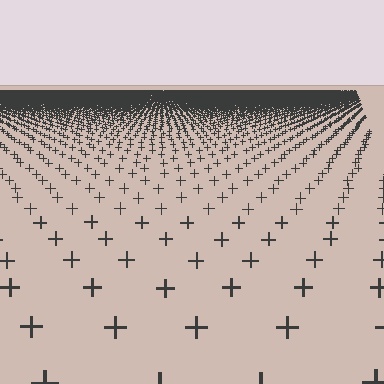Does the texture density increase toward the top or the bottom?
Density increases toward the top.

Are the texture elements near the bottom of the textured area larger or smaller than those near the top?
Larger. Near the bottom, elements are closer to the viewer and appear at a bigger on-screen size.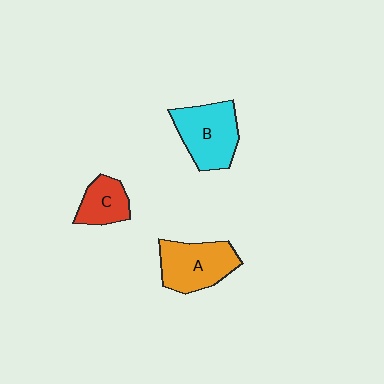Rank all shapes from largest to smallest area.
From largest to smallest: B (cyan), A (orange), C (red).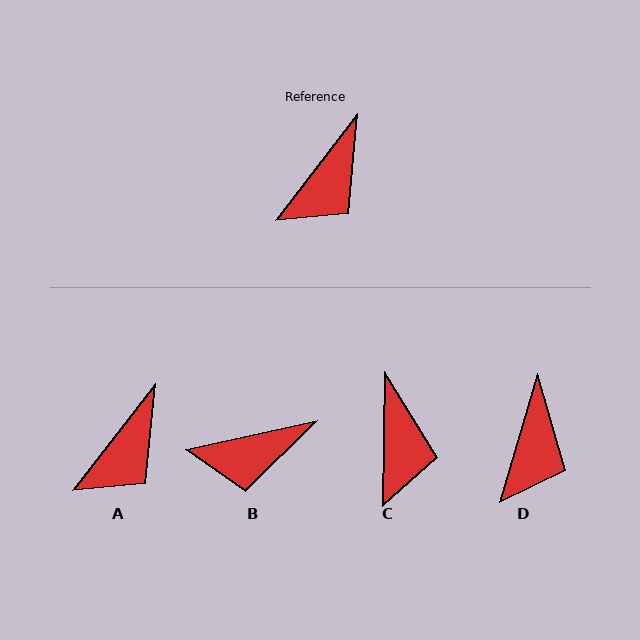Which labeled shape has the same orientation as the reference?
A.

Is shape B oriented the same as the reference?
No, it is off by about 40 degrees.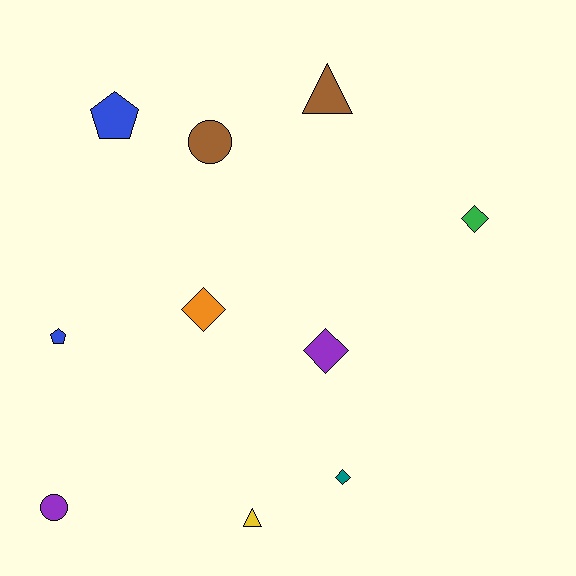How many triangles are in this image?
There are 2 triangles.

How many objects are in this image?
There are 10 objects.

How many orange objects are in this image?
There is 1 orange object.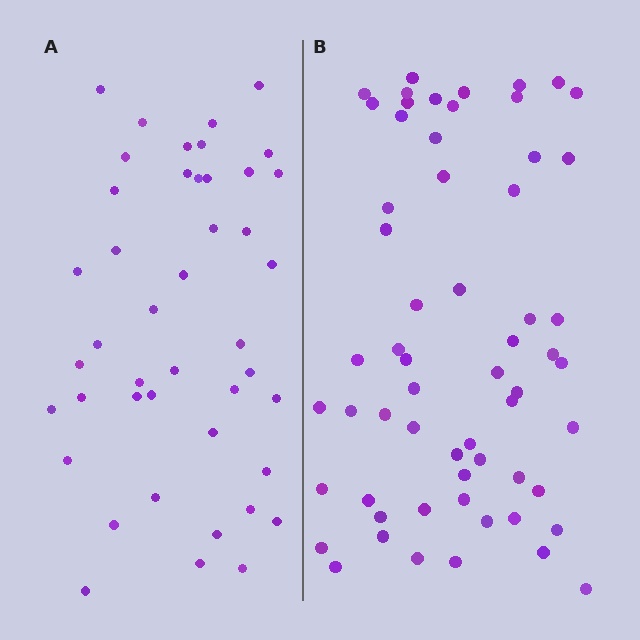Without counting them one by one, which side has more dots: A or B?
Region B (the right region) has more dots.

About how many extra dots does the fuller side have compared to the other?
Region B has approximately 15 more dots than region A.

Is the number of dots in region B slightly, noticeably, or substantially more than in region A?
Region B has noticeably more, but not dramatically so. The ratio is roughly 1.4 to 1.